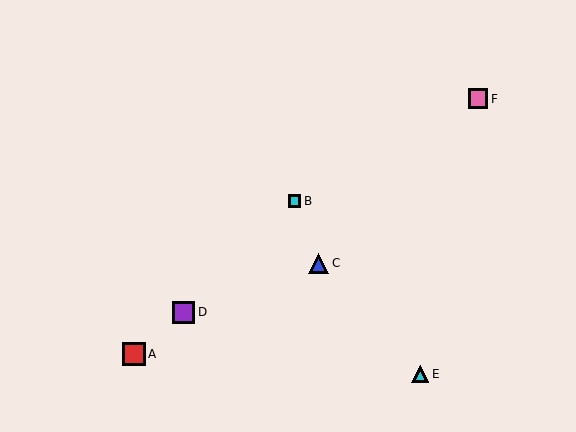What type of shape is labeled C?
Shape C is a blue triangle.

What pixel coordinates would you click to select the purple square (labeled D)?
Click at (184, 312) to select the purple square D.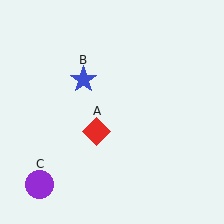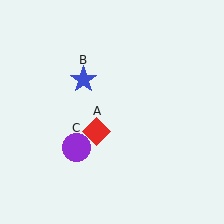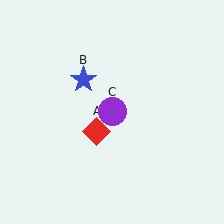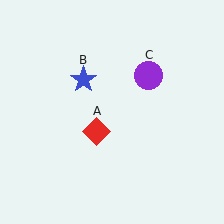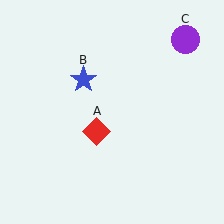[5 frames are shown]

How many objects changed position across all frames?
1 object changed position: purple circle (object C).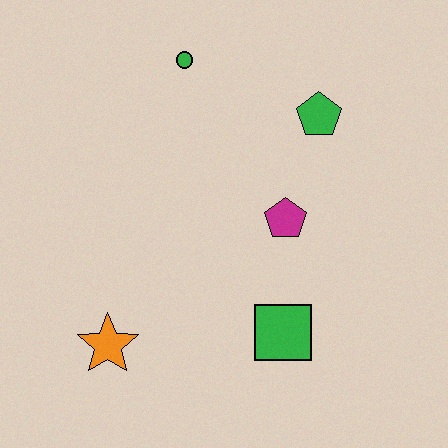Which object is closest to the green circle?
The green pentagon is closest to the green circle.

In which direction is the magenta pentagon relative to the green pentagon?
The magenta pentagon is below the green pentagon.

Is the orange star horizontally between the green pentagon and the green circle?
No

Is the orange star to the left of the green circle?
Yes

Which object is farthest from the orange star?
The green pentagon is farthest from the orange star.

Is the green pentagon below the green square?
No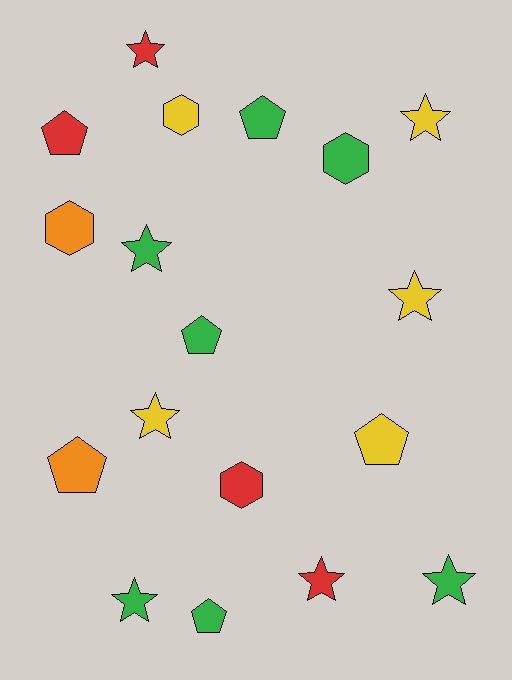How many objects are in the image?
There are 18 objects.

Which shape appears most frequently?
Star, with 8 objects.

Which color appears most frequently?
Green, with 7 objects.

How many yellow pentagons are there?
There is 1 yellow pentagon.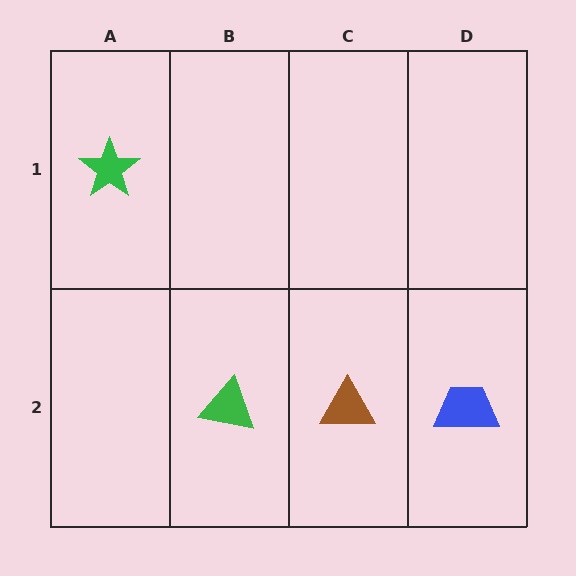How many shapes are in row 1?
1 shape.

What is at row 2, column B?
A green triangle.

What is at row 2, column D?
A blue trapezoid.